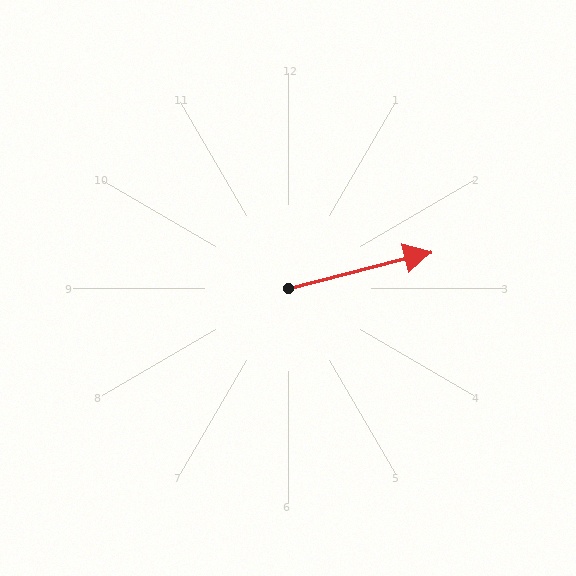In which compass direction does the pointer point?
East.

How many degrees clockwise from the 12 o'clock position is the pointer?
Approximately 76 degrees.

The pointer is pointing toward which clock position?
Roughly 3 o'clock.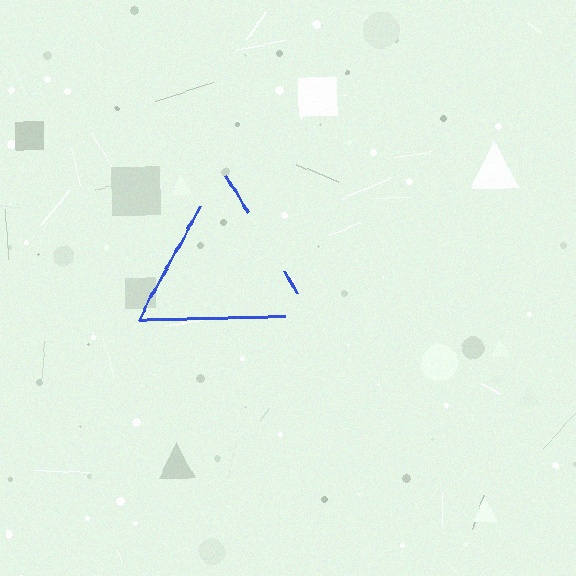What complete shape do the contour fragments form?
The contour fragments form a triangle.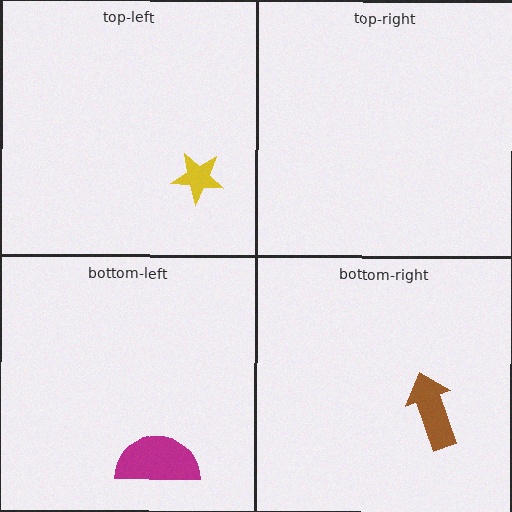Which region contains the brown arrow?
The bottom-right region.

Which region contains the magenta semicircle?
The bottom-left region.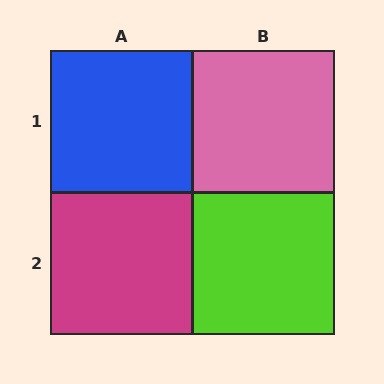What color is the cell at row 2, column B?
Lime.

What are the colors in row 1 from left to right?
Blue, pink.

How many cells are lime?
1 cell is lime.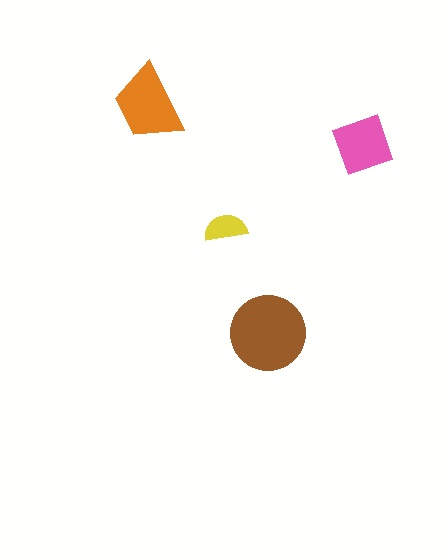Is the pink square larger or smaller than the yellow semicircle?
Larger.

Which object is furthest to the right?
The pink square is rightmost.